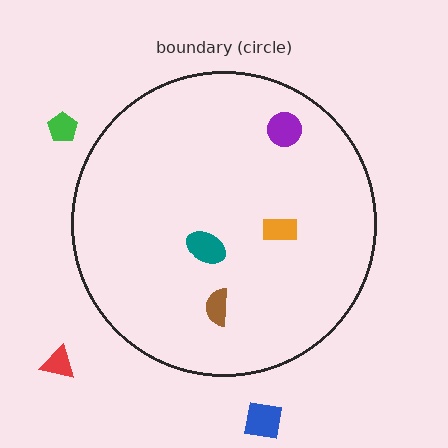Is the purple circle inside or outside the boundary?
Inside.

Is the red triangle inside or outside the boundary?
Outside.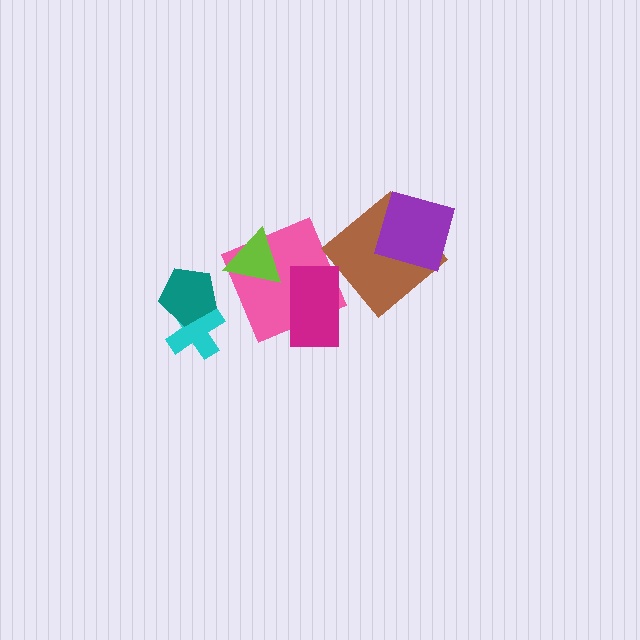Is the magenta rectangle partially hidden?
No, no other shape covers it.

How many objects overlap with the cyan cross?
1 object overlaps with the cyan cross.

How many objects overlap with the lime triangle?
1 object overlaps with the lime triangle.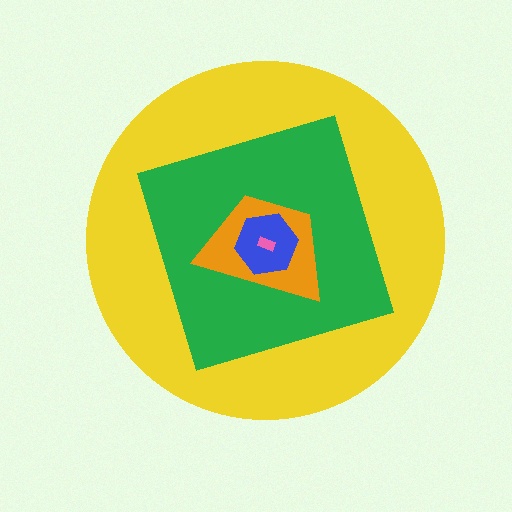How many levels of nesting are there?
5.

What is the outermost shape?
The yellow circle.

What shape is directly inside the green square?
The orange trapezoid.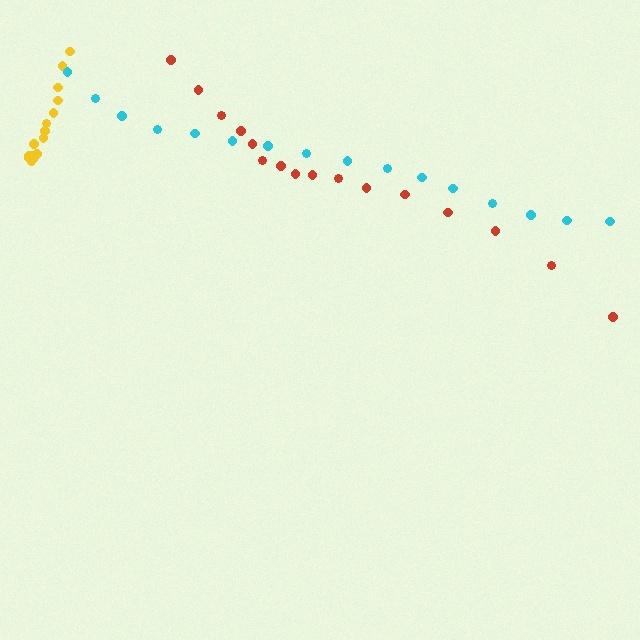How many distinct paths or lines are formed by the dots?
There are 3 distinct paths.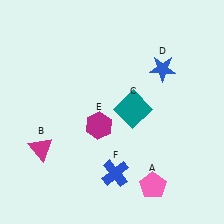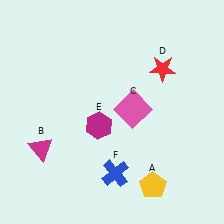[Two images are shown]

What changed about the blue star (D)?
In Image 1, D is blue. In Image 2, it changed to red.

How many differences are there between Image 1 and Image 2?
There are 3 differences between the two images.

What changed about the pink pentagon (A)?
In Image 1, A is pink. In Image 2, it changed to yellow.